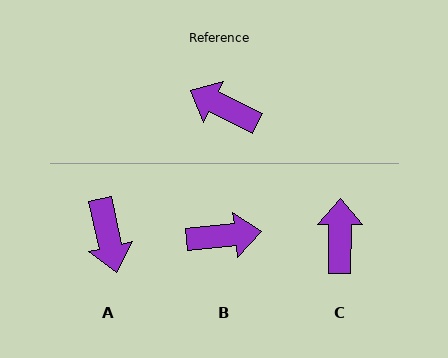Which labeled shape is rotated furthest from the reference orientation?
B, about 148 degrees away.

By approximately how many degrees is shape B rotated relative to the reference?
Approximately 148 degrees clockwise.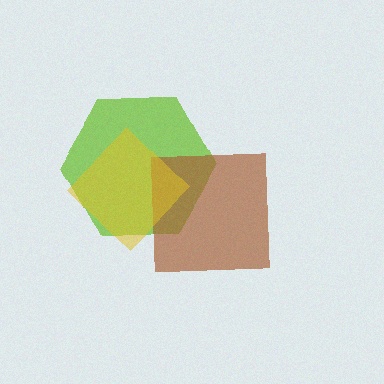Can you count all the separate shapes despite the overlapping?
Yes, there are 3 separate shapes.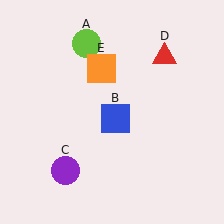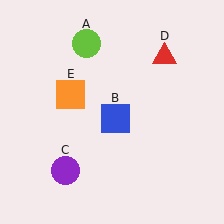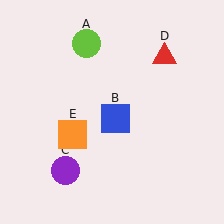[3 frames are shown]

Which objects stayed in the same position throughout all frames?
Lime circle (object A) and blue square (object B) and purple circle (object C) and red triangle (object D) remained stationary.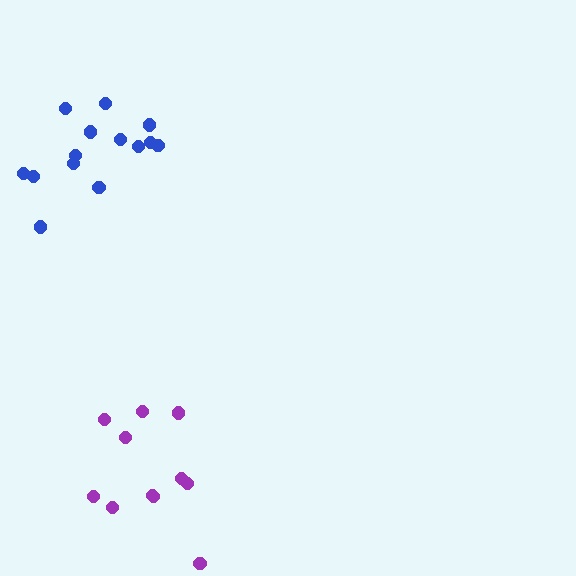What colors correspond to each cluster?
The clusters are colored: purple, blue.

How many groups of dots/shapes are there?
There are 2 groups.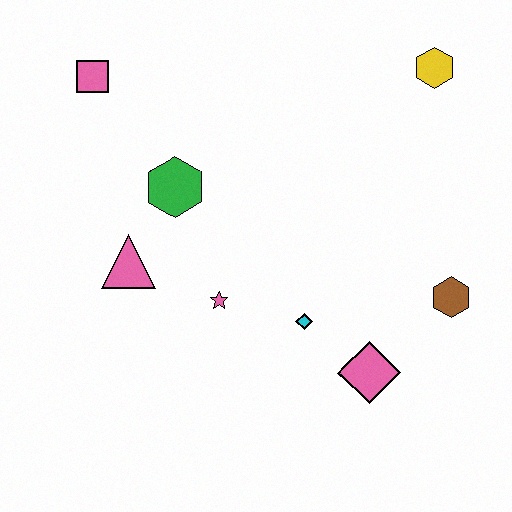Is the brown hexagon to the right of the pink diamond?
Yes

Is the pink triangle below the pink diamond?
No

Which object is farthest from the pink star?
The yellow hexagon is farthest from the pink star.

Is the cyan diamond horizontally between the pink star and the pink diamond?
Yes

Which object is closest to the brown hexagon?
The pink diamond is closest to the brown hexagon.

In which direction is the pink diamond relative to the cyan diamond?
The pink diamond is to the right of the cyan diamond.